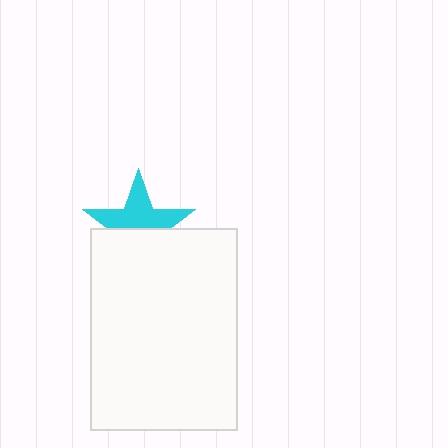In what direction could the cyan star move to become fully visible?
The cyan star could move up. That would shift it out from behind the white rectangle entirely.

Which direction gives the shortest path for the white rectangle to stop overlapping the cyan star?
Moving down gives the shortest separation.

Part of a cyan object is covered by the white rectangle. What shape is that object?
It is a star.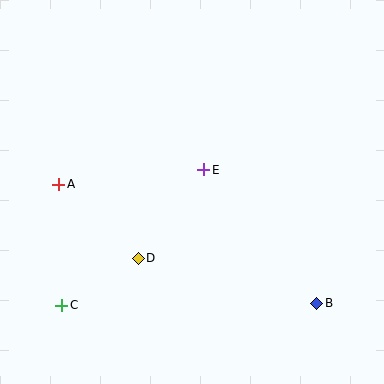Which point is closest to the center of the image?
Point E at (204, 170) is closest to the center.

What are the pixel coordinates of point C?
Point C is at (62, 305).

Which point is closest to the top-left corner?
Point A is closest to the top-left corner.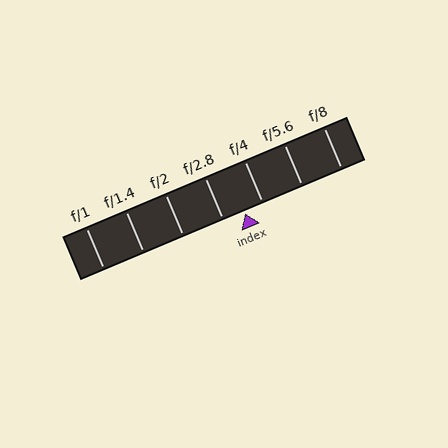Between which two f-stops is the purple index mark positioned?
The index mark is between f/2.8 and f/4.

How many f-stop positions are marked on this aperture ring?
There are 7 f-stop positions marked.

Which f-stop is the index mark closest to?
The index mark is closest to f/4.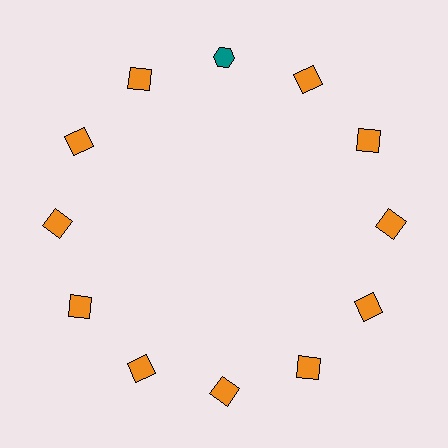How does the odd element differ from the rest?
It differs in both color (teal instead of orange) and shape (hexagon instead of square).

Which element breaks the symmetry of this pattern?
The teal hexagon at roughly the 12 o'clock position breaks the symmetry. All other shapes are orange squares.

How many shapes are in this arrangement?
There are 12 shapes arranged in a ring pattern.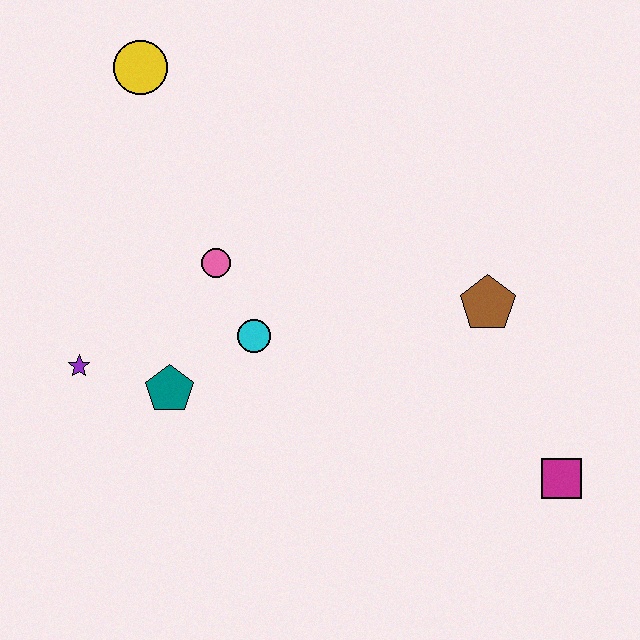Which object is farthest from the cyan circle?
The magenta square is farthest from the cyan circle.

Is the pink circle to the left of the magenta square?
Yes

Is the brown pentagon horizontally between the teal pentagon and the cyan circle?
No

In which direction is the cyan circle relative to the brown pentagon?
The cyan circle is to the left of the brown pentagon.